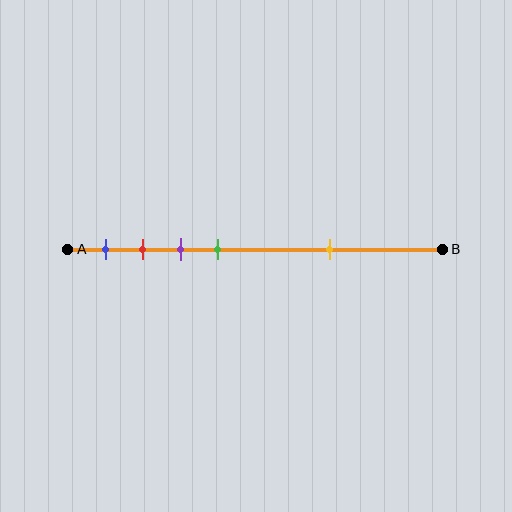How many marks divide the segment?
There are 5 marks dividing the segment.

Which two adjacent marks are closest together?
The red and purple marks are the closest adjacent pair.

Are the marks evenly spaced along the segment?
No, the marks are not evenly spaced.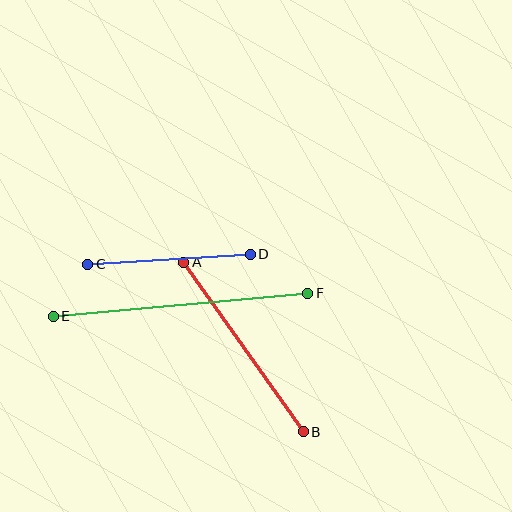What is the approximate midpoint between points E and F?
The midpoint is at approximately (181, 305) pixels.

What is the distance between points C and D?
The distance is approximately 163 pixels.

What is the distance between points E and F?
The distance is approximately 256 pixels.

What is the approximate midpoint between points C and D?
The midpoint is at approximately (169, 259) pixels.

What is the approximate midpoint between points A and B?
The midpoint is at approximately (244, 347) pixels.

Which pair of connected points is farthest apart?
Points E and F are farthest apart.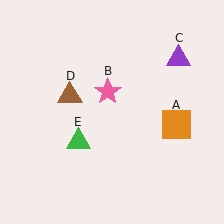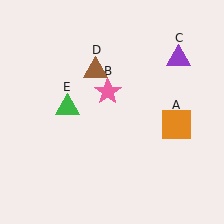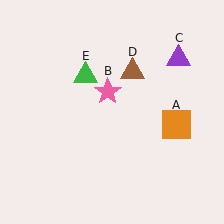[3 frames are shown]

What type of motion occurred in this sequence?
The brown triangle (object D), green triangle (object E) rotated clockwise around the center of the scene.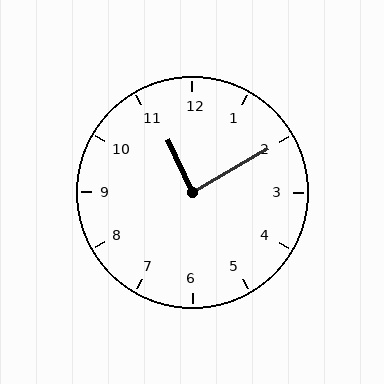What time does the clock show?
11:10.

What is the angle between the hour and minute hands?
Approximately 85 degrees.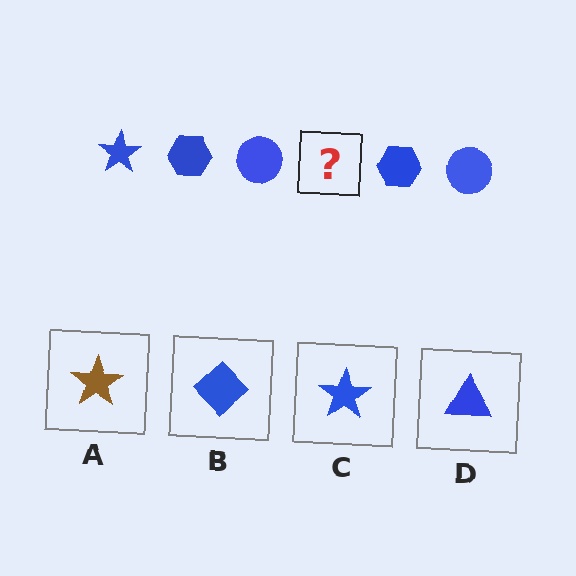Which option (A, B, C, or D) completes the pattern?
C.